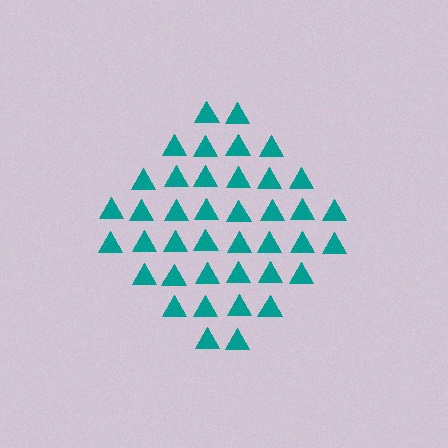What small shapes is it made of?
It is made of small triangles.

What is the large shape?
The large shape is a diamond.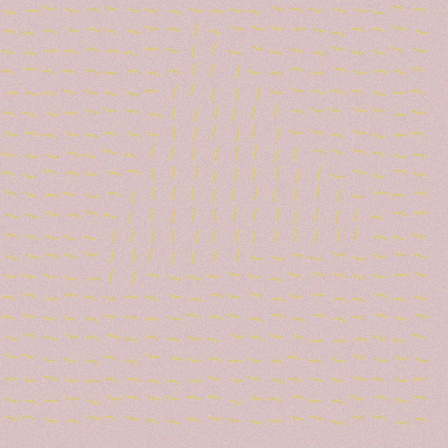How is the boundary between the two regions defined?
The boundary is defined purely by a change in line orientation (approximately 89 degrees difference). All lines are the same color and thickness.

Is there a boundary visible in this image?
Yes, there is a texture boundary formed by a change in line orientation.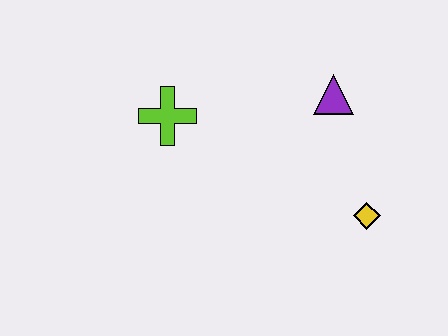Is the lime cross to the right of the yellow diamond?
No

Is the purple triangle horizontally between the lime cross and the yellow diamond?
Yes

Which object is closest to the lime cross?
The purple triangle is closest to the lime cross.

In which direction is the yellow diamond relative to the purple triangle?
The yellow diamond is below the purple triangle.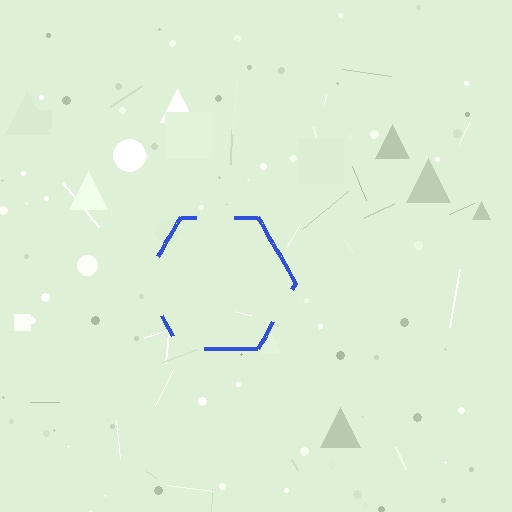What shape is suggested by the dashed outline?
The dashed outline suggests a hexagon.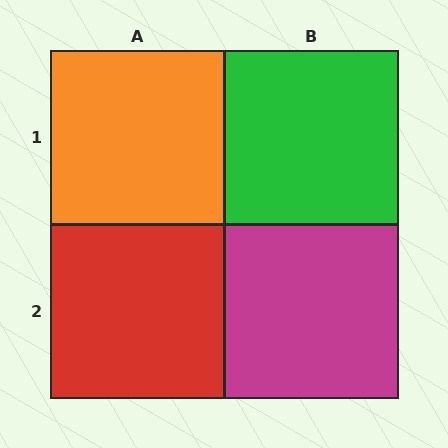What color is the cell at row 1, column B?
Green.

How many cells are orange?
1 cell is orange.